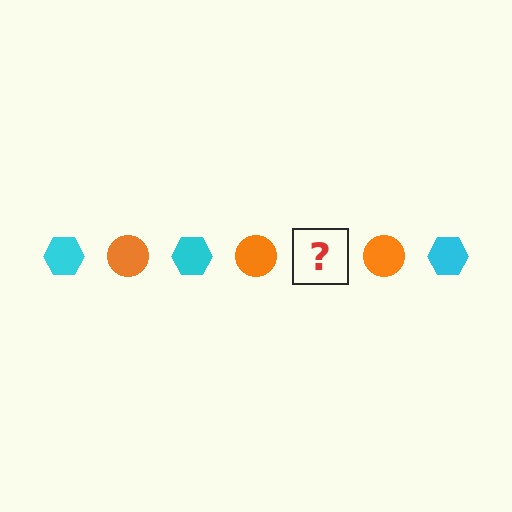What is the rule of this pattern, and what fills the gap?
The rule is that the pattern alternates between cyan hexagon and orange circle. The gap should be filled with a cyan hexagon.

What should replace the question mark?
The question mark should be replaced with a cyan hexagon.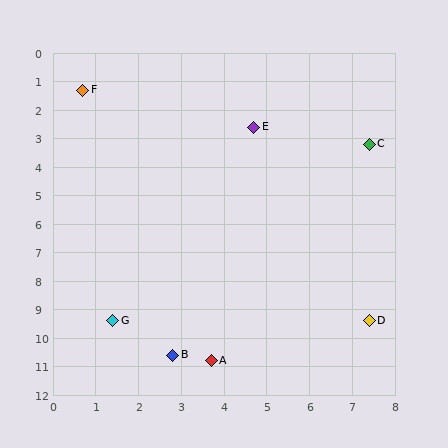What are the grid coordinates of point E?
Point E is at approximately (4.7, 2.6).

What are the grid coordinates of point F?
Point F is at approximately (0.7, 1.3).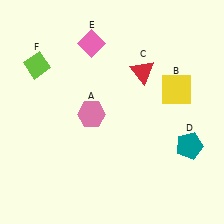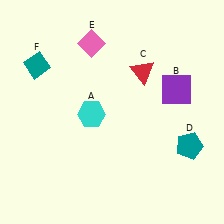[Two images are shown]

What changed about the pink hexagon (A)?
In Image 1, A is pink. In Image 2, it changed to cyan.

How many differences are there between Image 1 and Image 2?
There are 3 differences between the two images.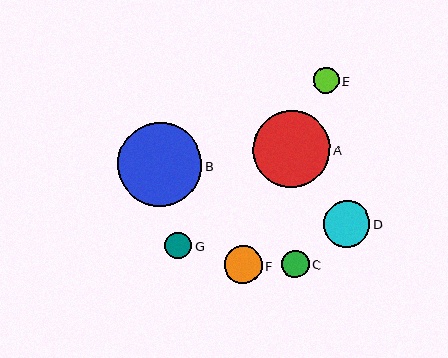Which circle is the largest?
Circle B is the largest with a size of approximately 84 pixels.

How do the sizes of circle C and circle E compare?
Circle C and circle E are approximately the same size.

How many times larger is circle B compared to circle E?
Circle B is approximately 3.2 times the size of circle E.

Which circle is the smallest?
Circle E is the smallest with a size of approximately 26 pixels.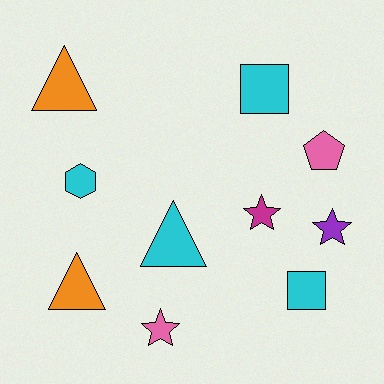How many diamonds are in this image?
There are no diamonds.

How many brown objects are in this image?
There are no brown objects.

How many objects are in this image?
There are 10 objects.